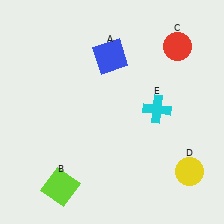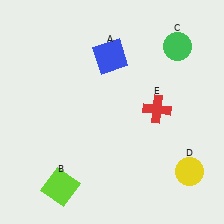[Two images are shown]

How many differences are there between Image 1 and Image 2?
There are 2 differences between the two images.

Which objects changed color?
C changed from red to green. E changed from cyan to red.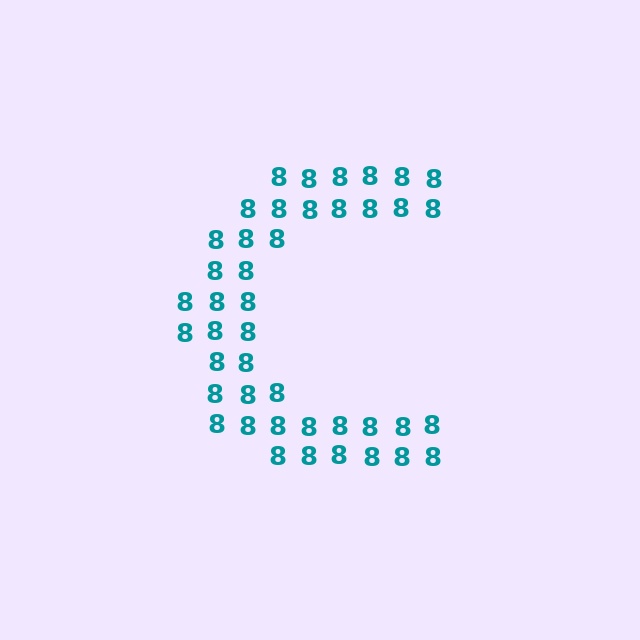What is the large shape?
The large shape is the letter C.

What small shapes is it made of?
It is made of small digit 8's.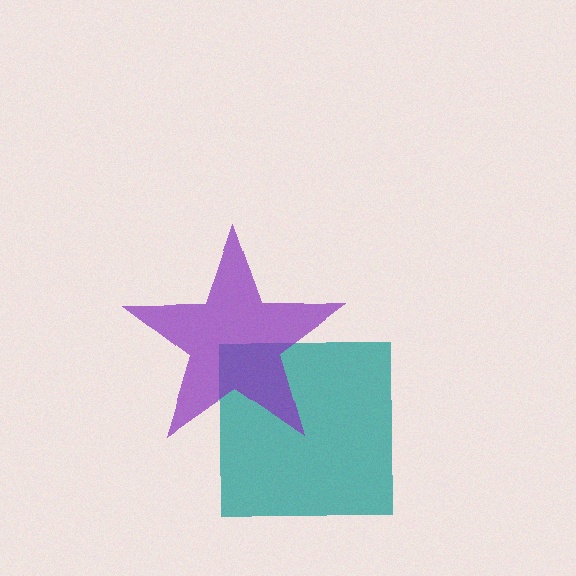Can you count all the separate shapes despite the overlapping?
Yes, there are 2 separate shapes.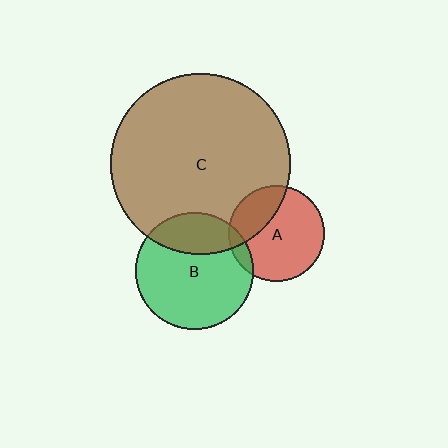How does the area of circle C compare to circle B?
Approximately 2.4 times.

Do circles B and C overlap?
Yes.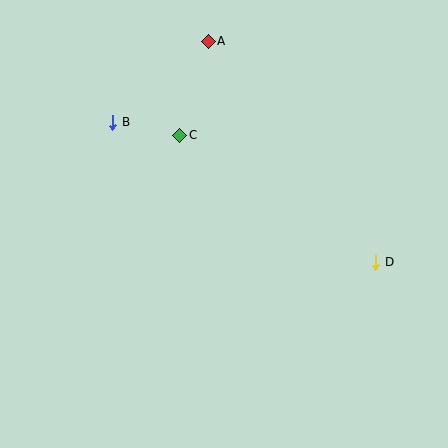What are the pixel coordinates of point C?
Point C is at (180, 135).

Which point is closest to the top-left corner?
Point B is closest to the top-left corner.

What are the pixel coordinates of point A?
Point A is at (208, 41).